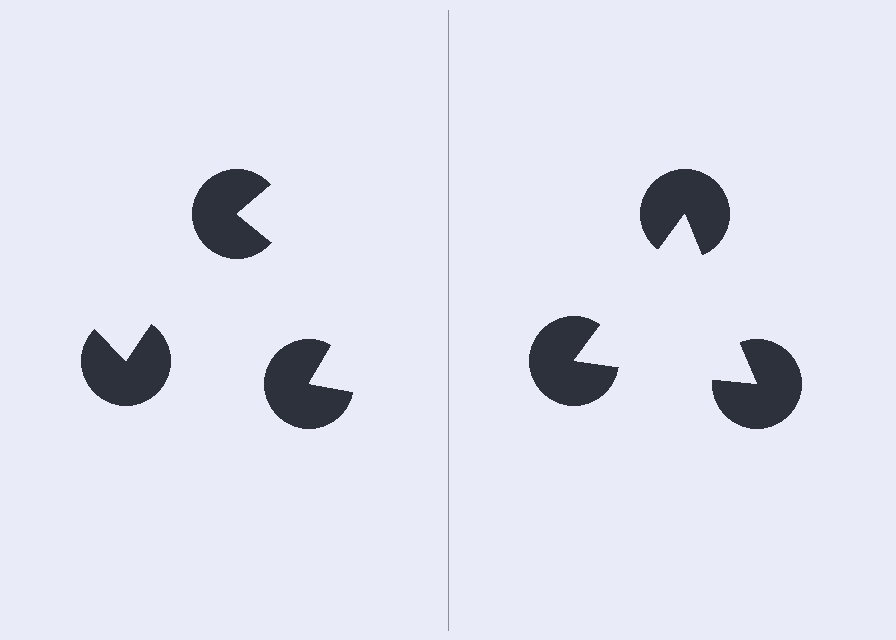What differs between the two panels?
The pac-man discs are positioned identically on both sides; only the wedge orientations differ. On the right they align to a triangle; on the left they are misaligned.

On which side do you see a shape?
An illusory triangle appears on the right side. On the left side the wedge cuts are rotated, so no coherent shape forms.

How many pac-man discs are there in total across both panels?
6 — 3 on each side.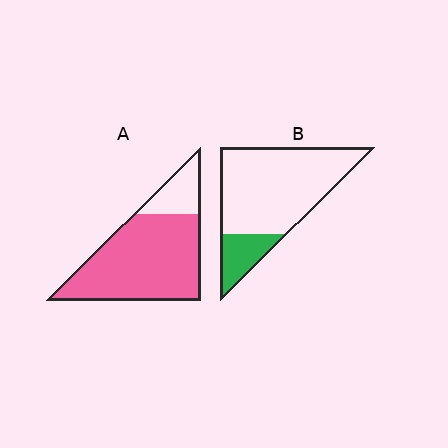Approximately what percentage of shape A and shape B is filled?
A is approximately 80% and B is approximately 20%.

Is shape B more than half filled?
No.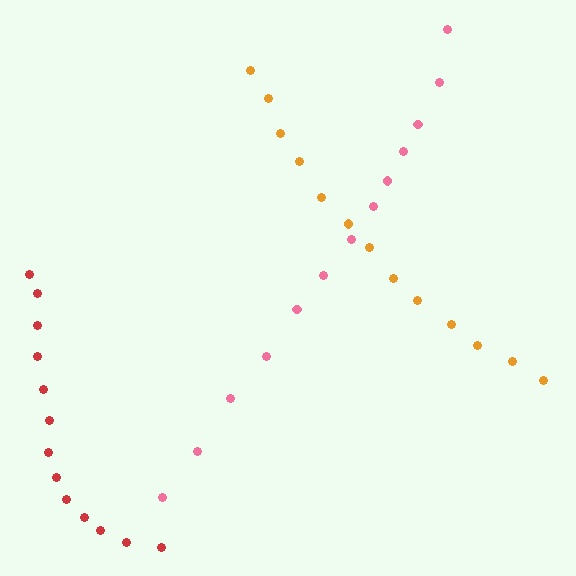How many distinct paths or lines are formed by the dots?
There are 3 distinct paths.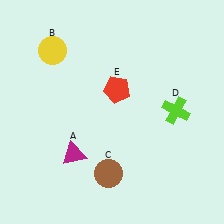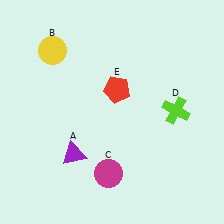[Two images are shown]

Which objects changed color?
A changed from magenta to purple. C changed from brown to magenta.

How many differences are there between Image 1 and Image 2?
There are 2 differences between the two images.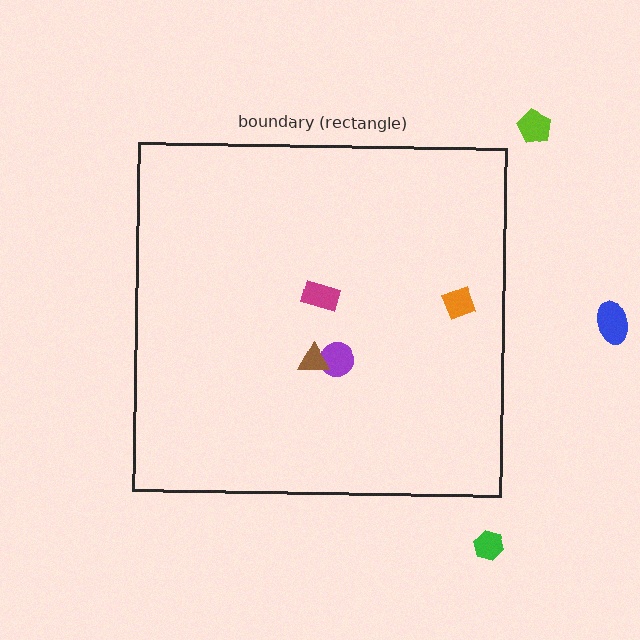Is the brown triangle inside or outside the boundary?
Inside.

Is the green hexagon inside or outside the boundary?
Outside.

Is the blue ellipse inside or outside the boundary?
Outside.